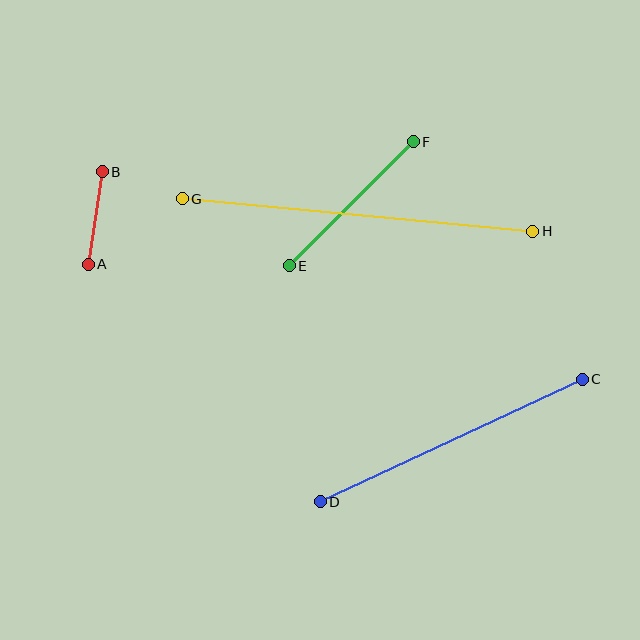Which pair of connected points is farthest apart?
Points G and H are farthest apart.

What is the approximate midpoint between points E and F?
The midpoint is at approximately (351, 204) pixels.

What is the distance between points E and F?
The distance is approximately 176 pixels.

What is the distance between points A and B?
The distance is approximately 94 pixels.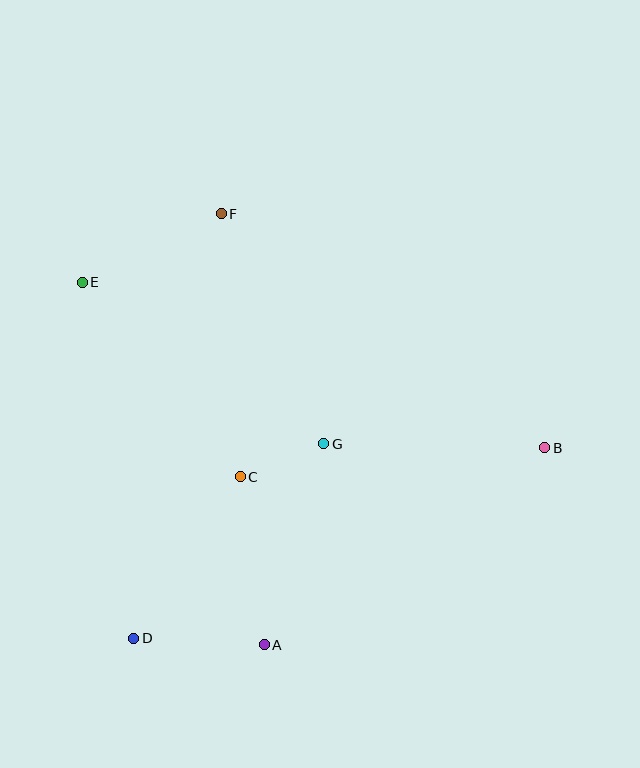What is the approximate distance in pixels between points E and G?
The distance between E and G is approximately 291 pixels.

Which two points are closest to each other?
Points C and G are closest to each other.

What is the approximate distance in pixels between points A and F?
The distance between A and F is approximately 433 pixels.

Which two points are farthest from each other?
Points B and E are farthest from each other.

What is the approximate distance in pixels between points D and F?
The distance between D and F is approximately 434 pixels.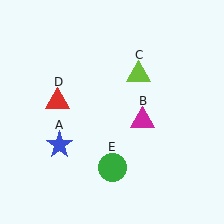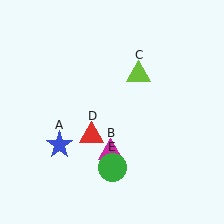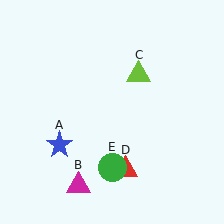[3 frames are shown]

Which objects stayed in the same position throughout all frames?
Blue star (object A) and lime triangle (object C) and green circle (object E) remained stationary.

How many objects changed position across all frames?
2 objects changed position: magenta triangle (object B), red triangle (object D).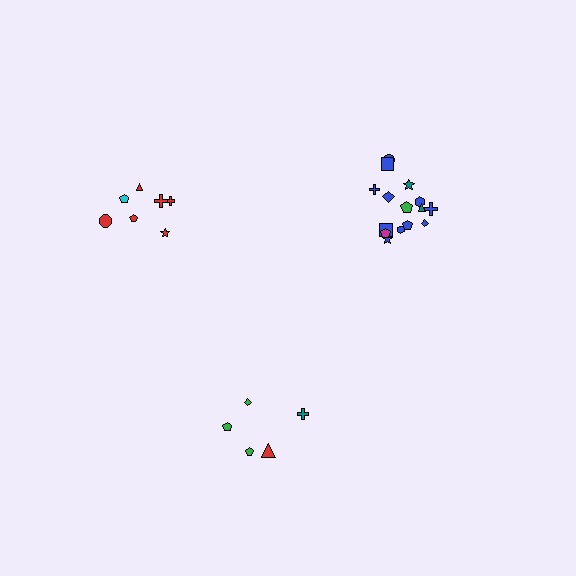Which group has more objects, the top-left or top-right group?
The top-right group.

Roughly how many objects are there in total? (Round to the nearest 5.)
Roughly 25 objects in total.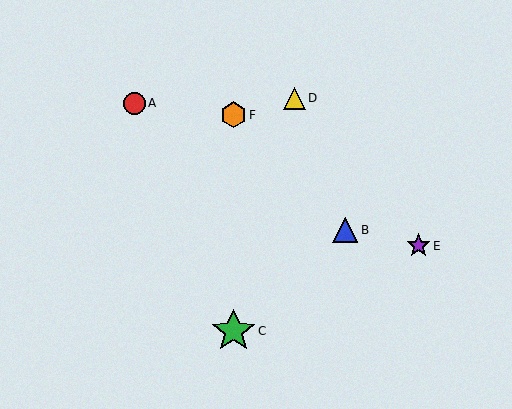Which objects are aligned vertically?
Objects C, F are aligned vertically.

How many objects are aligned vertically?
2 objects (C, F) are aligned vertically.